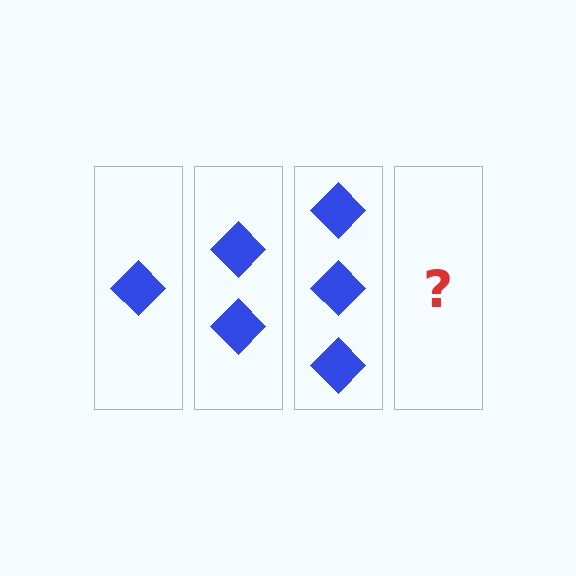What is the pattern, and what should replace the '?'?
The pattern is that each step adds one more diamond. The '?' should be 4 diamonds.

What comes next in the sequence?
The next element should be 4 diamonds.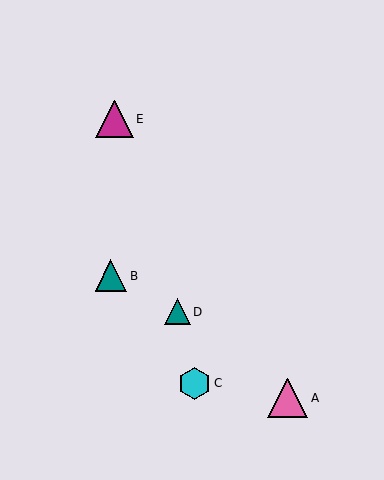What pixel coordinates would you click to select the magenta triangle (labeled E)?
Click at (114, 119) to select the magenta triangle E.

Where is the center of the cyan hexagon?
The center of the cyan hexagon is at (195, 383).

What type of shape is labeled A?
Shape A is a pink triangle.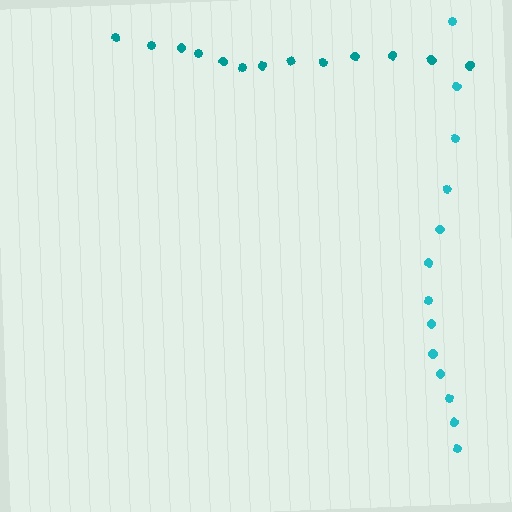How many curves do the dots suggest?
There are 2 distinct paths.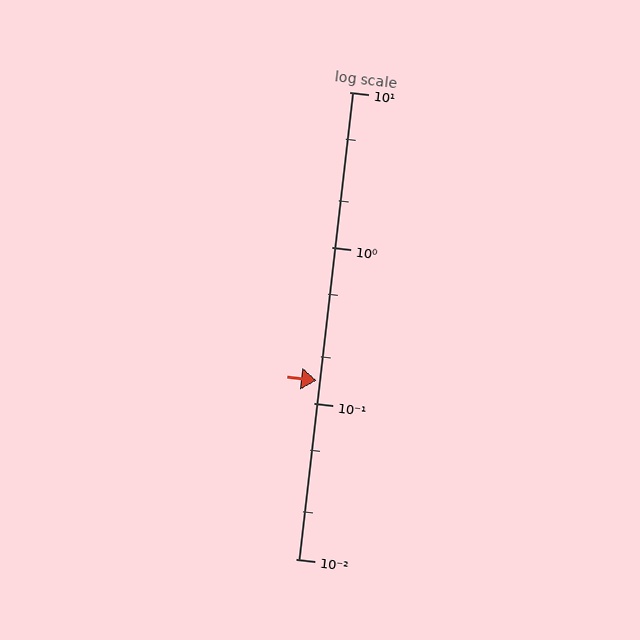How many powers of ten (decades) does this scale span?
The scale spans 3 decades, from 0.01 to 10.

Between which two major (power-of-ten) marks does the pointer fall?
The pointer is between 0.1 and 1.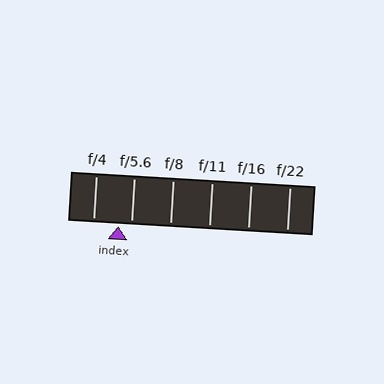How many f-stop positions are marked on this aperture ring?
There are 6 f-stop positions marked.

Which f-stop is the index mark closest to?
The index mark is closest to f/5.6.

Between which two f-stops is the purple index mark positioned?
The index mark is between f/4 and f/5.6.